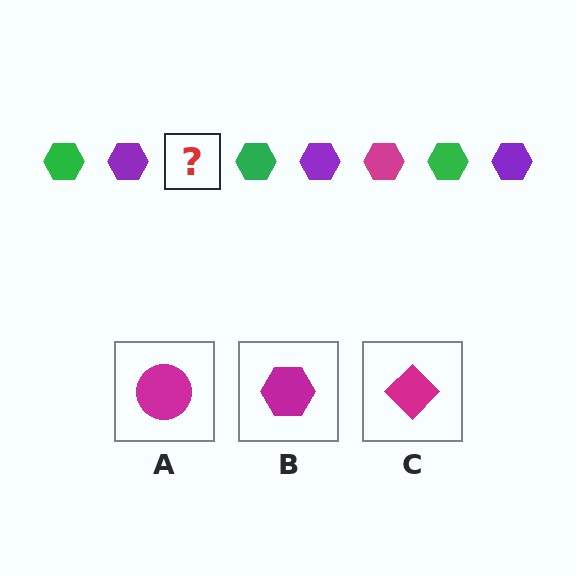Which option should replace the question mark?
Option B.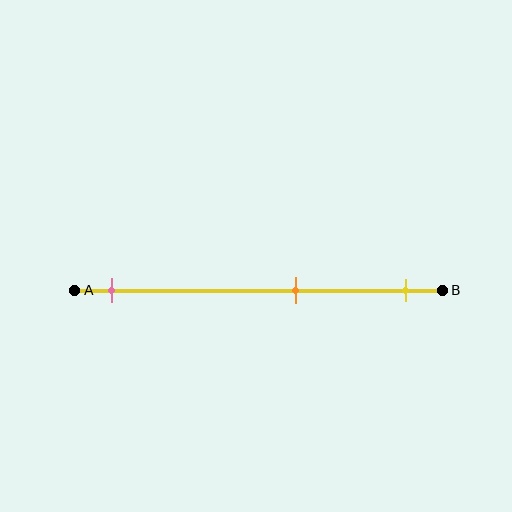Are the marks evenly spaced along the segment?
No, the marks are not evenly spaced.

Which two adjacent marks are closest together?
The orange and yellow marks are the closest adjacent pair.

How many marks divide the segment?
There are 3 marks dividing the segment.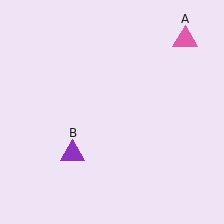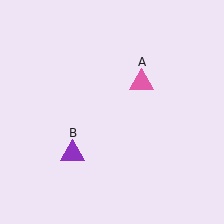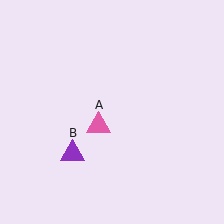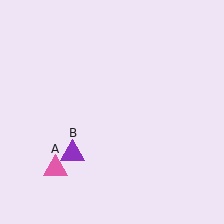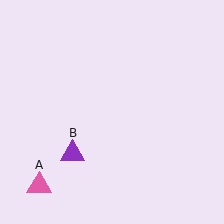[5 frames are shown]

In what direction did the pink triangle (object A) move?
The pink triangle (object A) moved down and to the left.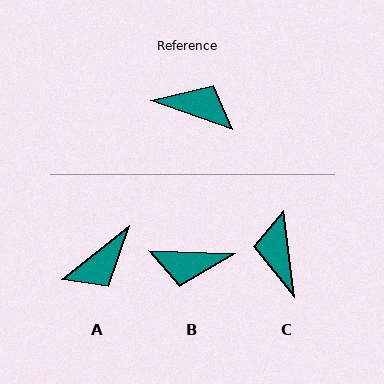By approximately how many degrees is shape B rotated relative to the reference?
Approximately 163 degrees clockwise.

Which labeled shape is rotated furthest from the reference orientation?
B, about 163 degrees away.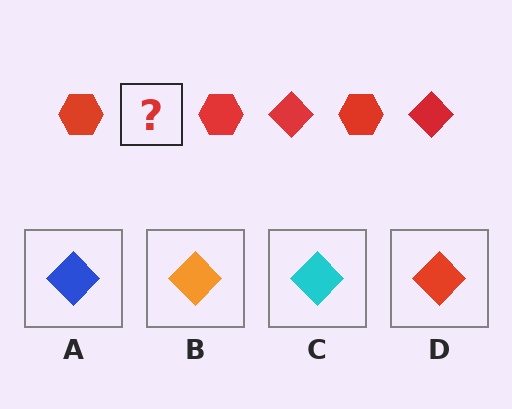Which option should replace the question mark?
Option D.